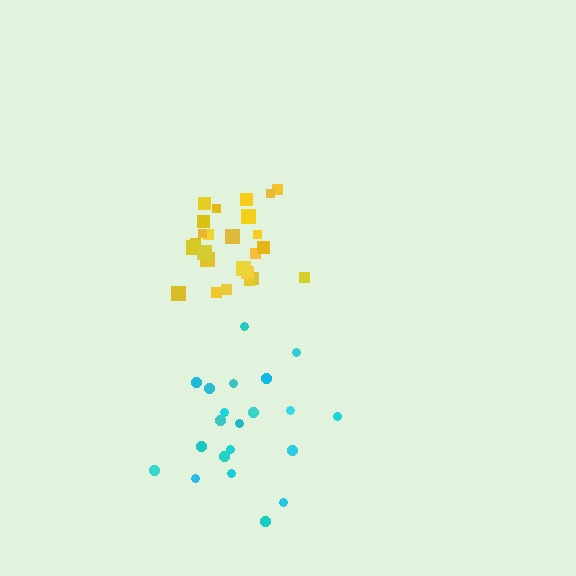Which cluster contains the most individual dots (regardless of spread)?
Yellow (25).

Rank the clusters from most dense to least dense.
yellow, cyan.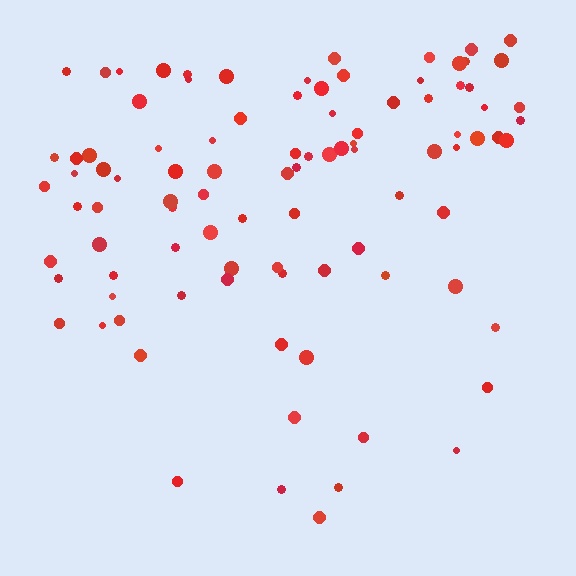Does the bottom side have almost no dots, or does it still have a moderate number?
Still a moderate number, just noticeably fewer than the top.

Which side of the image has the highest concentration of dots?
The top.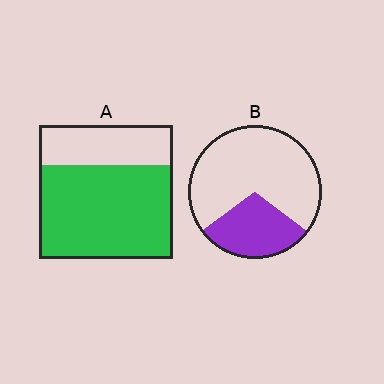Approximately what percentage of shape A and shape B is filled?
A is approximately 70% and B is approximately 30%.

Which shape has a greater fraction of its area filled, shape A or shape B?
Shape A.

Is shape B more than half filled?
No.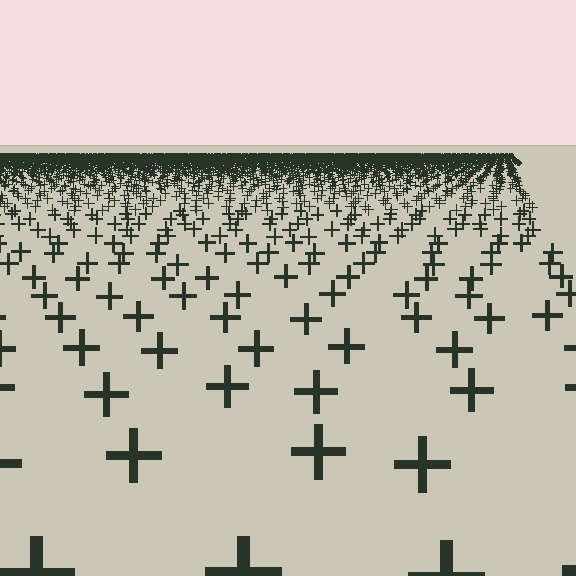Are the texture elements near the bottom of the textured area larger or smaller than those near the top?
Larger. Near the bottom, elements are closer to the viewer and appear at a bigger on-screen size.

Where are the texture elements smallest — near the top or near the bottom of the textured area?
Near the top.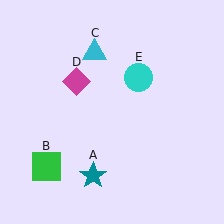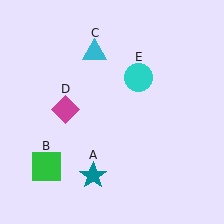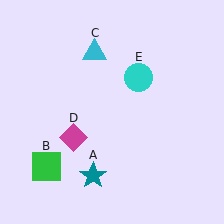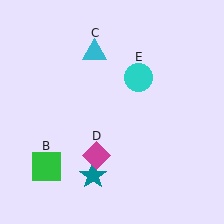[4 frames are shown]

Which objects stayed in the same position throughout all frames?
Teal star (object A) and green square (object B) and cyan triangle (object C) and cyan circle (object E) remained stationary.